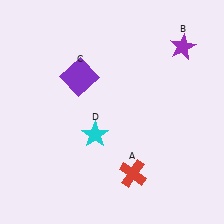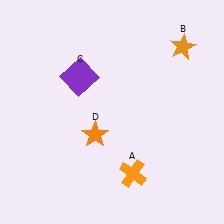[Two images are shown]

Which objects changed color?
A changed from red to orange. B changed from purple to orange. D changed from cyan to orange.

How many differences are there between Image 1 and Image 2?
There are 3 differences between the two images.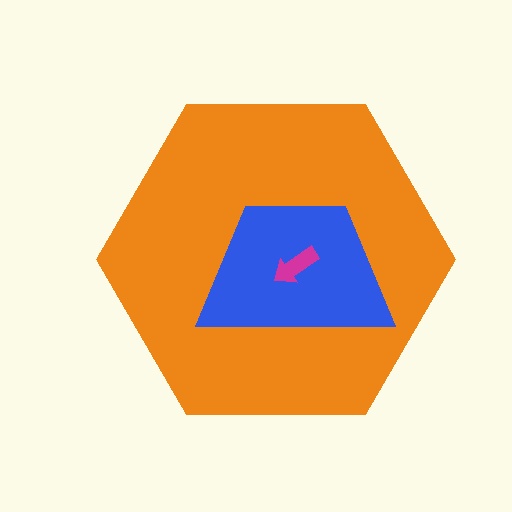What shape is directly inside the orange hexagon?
The blue trapezoid.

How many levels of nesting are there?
3.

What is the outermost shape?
The orange hexagon.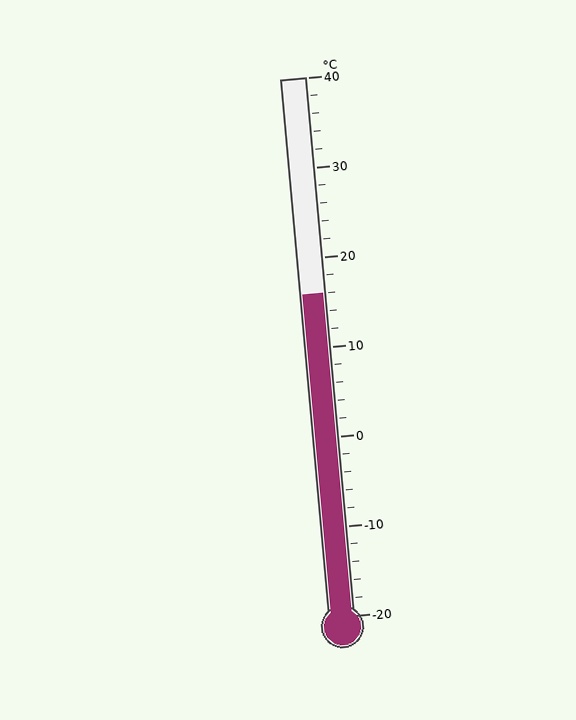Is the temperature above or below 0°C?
The temperature is above 0°C.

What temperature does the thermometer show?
The thermometer shows approximately 16°C.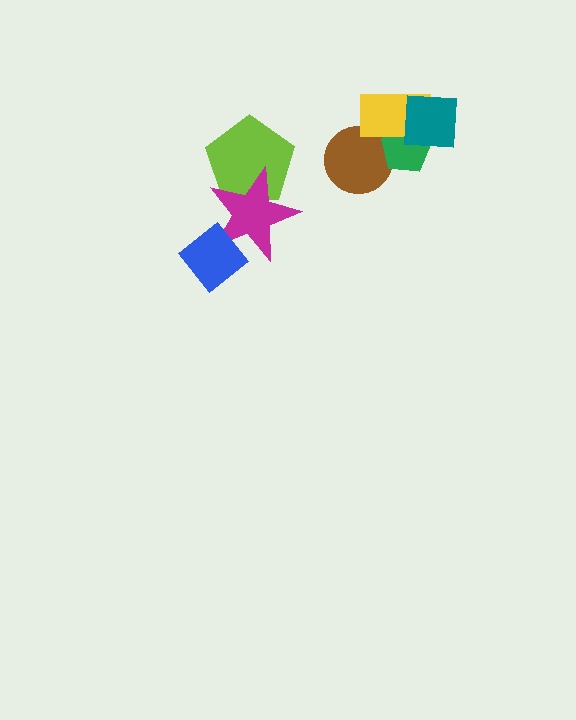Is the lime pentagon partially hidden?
Yes, it is partially covered by another shape.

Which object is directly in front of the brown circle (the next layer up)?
The green pentagon is directly in front of the brown circle.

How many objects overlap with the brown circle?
2 objects overlap with the brown circle.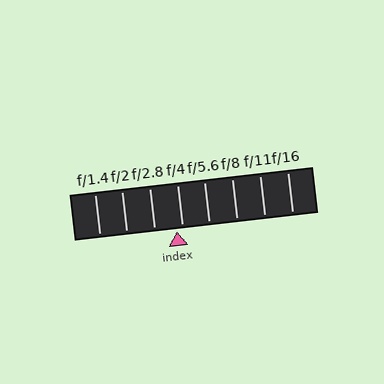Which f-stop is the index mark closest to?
The index mark is closest to f/4.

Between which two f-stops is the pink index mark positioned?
The index mark is between f/2.8 and f/4.